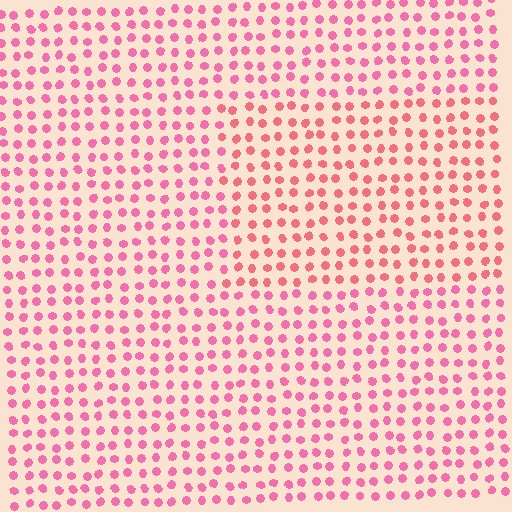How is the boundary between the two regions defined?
The boundary is defined purely by a slight shift in hue (about 21 degrees). Spacing, size, and orientation are identical on both sides.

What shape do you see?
I see a rectangle.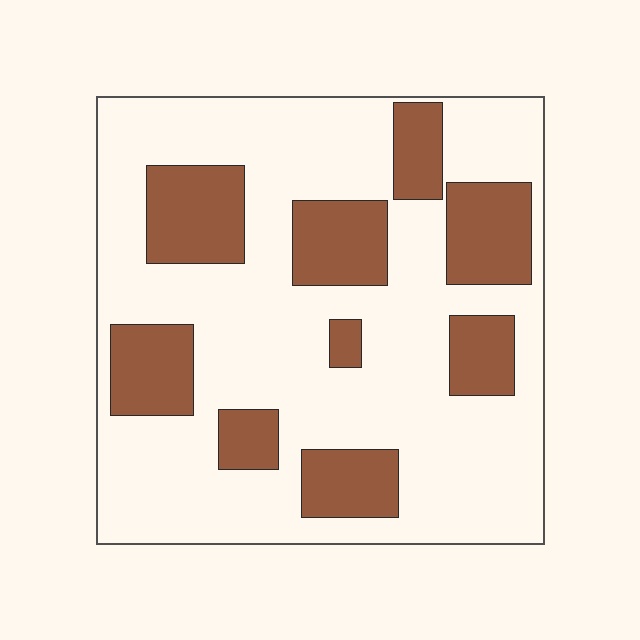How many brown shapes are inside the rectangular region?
9.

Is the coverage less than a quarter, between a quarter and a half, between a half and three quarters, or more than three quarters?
Between a quarter and a half.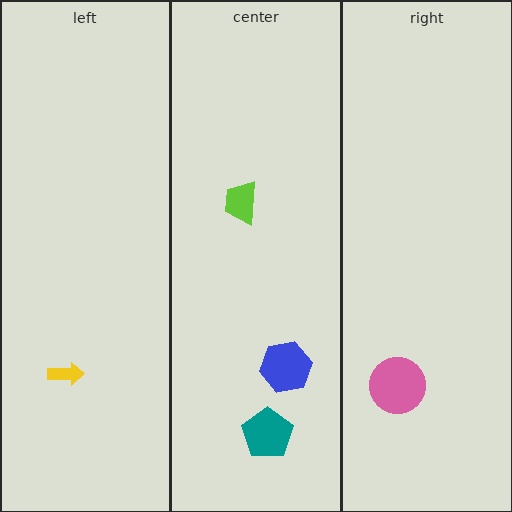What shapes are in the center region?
The lime trapezoid, the blue hexagon, the teal pentagon.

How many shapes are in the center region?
3.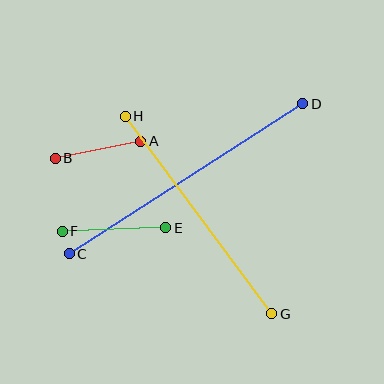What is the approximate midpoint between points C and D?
The midpoint is at approximately (186, 179) pixels.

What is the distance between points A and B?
The distance is approximately 87 pixels.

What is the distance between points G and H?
The distance is approximately 246 pixels.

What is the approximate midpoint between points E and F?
The midpoint is at approximately (114, 229) pixels.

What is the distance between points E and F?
The distance is approximately 103 pixels.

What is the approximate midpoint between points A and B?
The midpoint is at approximately (98, 150) pixels.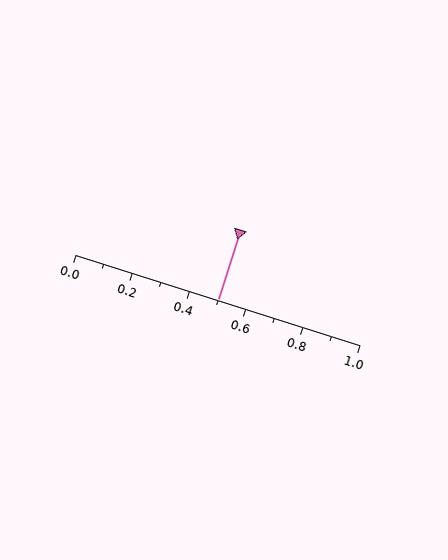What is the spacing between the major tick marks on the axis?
The major ticks are spaced 0.2 apart.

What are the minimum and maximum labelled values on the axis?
The axis runs from 0.0 to 1.0.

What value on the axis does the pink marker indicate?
The marker indicates approximately 0.5.